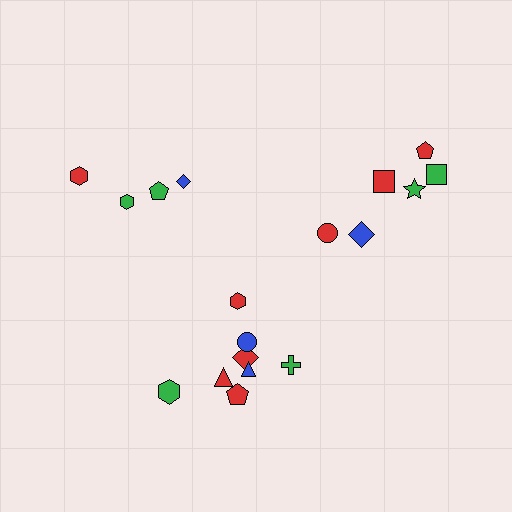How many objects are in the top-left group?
There are 4 objects.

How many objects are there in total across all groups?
There are 18 objects.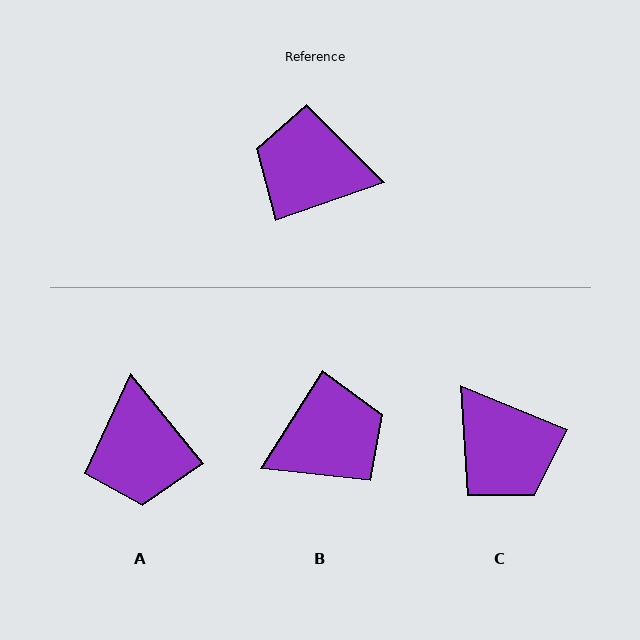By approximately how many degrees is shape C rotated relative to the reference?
Approximately 139 degrees counter-clockwise.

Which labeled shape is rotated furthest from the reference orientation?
B, about 141 degrees away.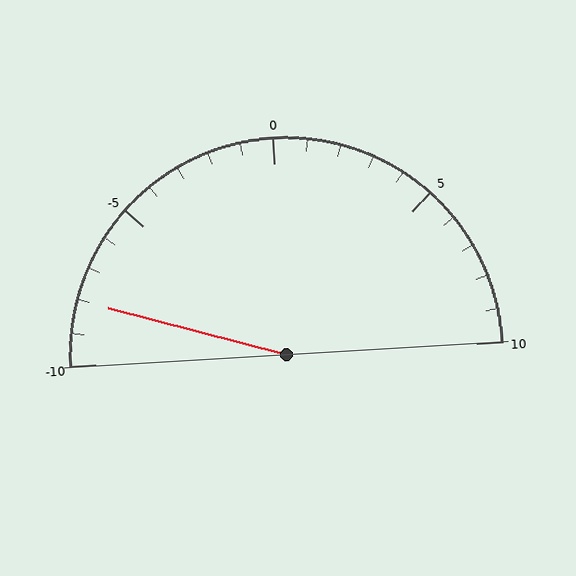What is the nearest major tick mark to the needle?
The nearest major tick mark is -10.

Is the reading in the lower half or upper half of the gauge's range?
The reading is in the lower half of the range (-10 to 10).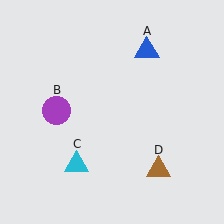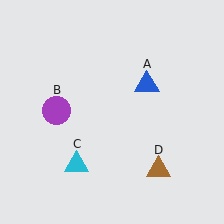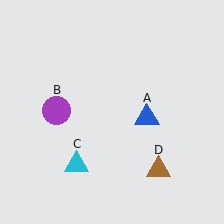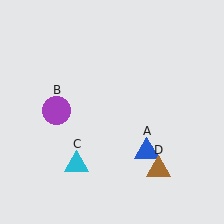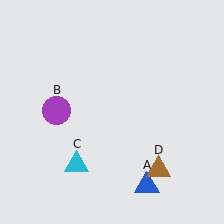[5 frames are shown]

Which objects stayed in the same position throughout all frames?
Purple circle (object B) and cyan triangle (object C) and brown triangle (object D) remained stationary.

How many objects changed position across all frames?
1 object changed position: blue triangle (object A).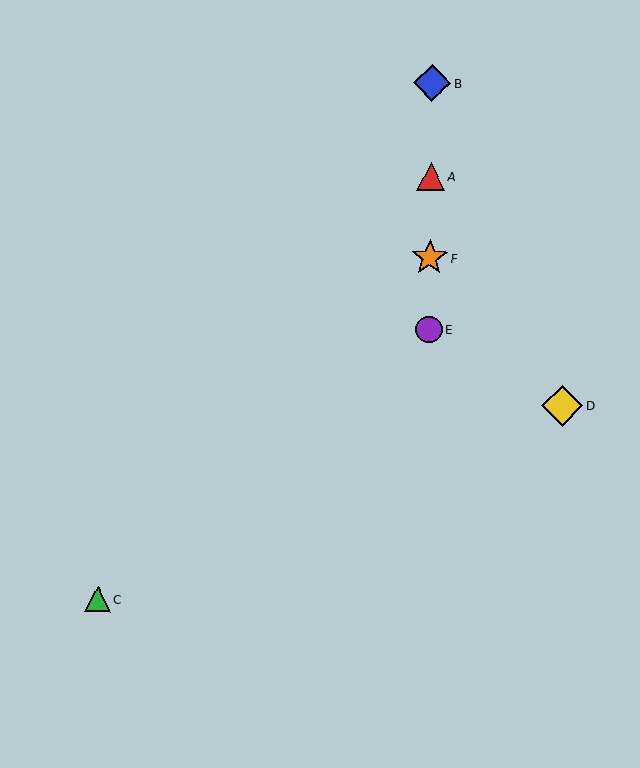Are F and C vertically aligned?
No, F is at x≈430 and C is at x≈98.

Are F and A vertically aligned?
Yes, both are at x≈430.